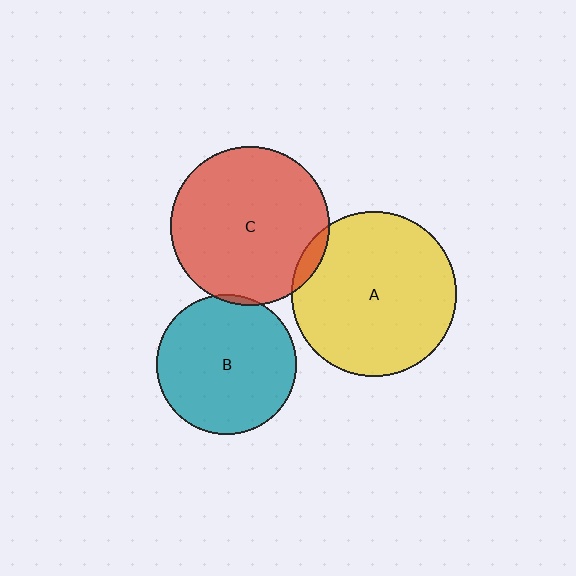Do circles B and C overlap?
Yes.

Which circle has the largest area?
Circle A (yellow).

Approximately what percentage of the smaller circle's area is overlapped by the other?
Approximately 5%.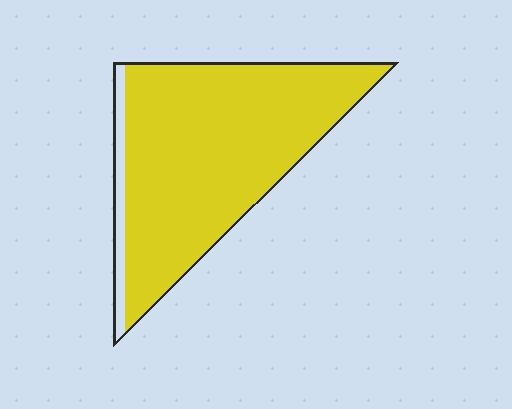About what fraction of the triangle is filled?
About nine tenths (9/10).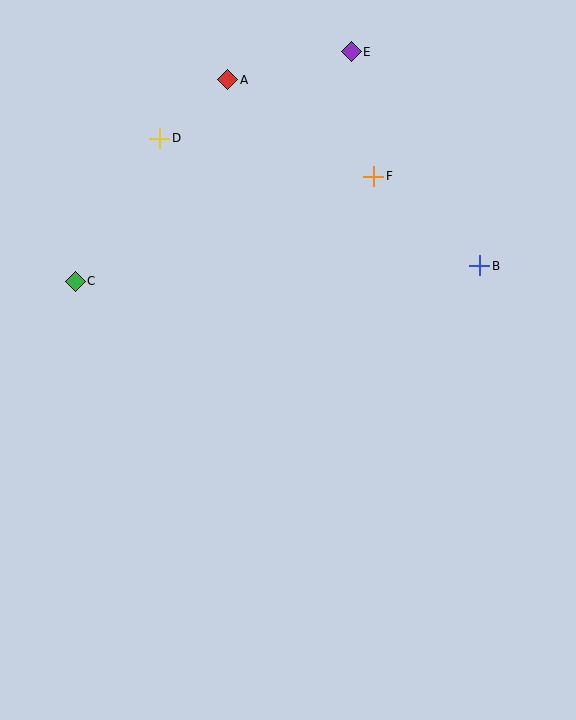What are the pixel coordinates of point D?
Point D is at (160, 138).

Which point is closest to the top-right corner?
Point E is closest to the top-right corner.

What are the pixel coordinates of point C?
Point C is at (75, 281).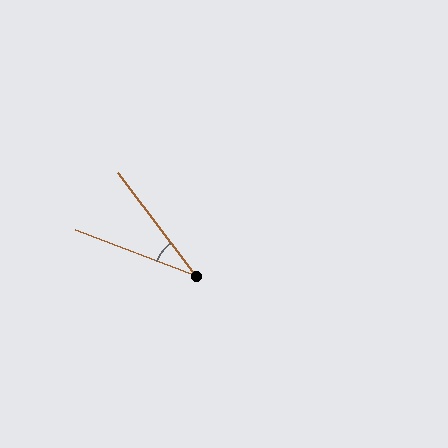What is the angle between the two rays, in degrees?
Approximately 32 degrees.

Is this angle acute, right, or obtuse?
It is acute.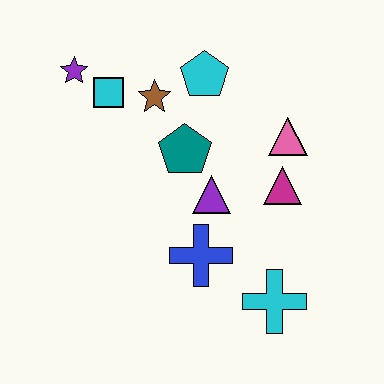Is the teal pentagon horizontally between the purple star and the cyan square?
No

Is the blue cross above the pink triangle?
No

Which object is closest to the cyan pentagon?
The brown star is closest to the cyan pentagon.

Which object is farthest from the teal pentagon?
The cyan cross is farthest from the teal pentagon.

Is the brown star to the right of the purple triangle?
No